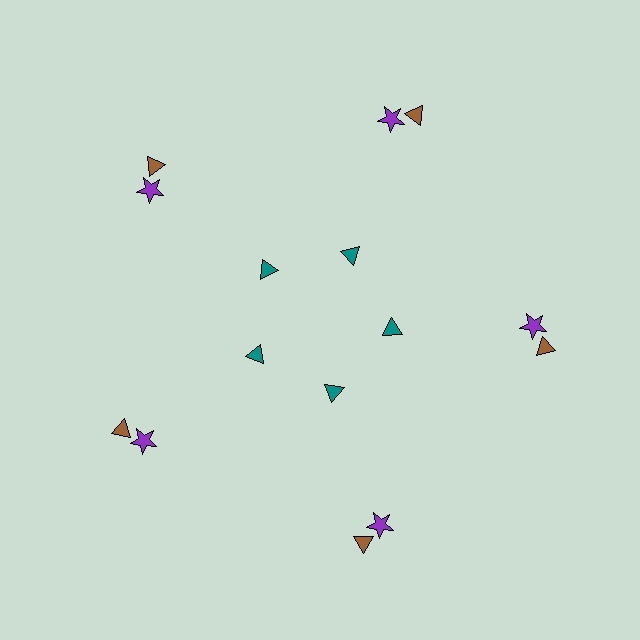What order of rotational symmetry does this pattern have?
This pattern has 5-fold rotational symmetry.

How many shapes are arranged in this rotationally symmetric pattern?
There are 15 shapes, arranged in 5 groups of 3.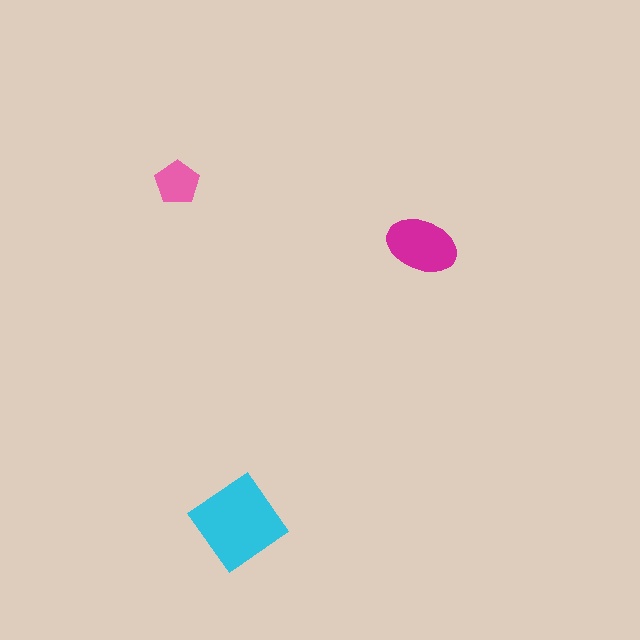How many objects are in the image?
There are 3 objects in the image.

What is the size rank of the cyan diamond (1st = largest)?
1st.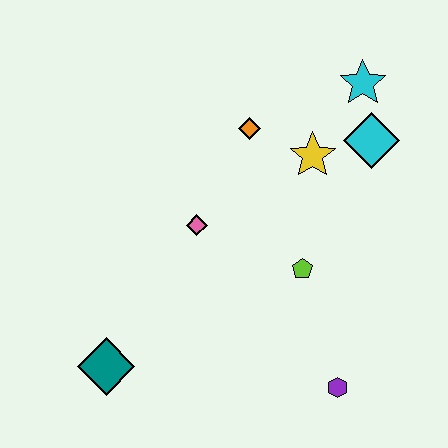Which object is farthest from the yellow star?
The teal diamond is farthest from the yellow star.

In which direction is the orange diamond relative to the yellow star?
The orange diamond is to the left of the yellow star.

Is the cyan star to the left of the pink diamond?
No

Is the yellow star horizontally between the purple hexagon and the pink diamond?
Yes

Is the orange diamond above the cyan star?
No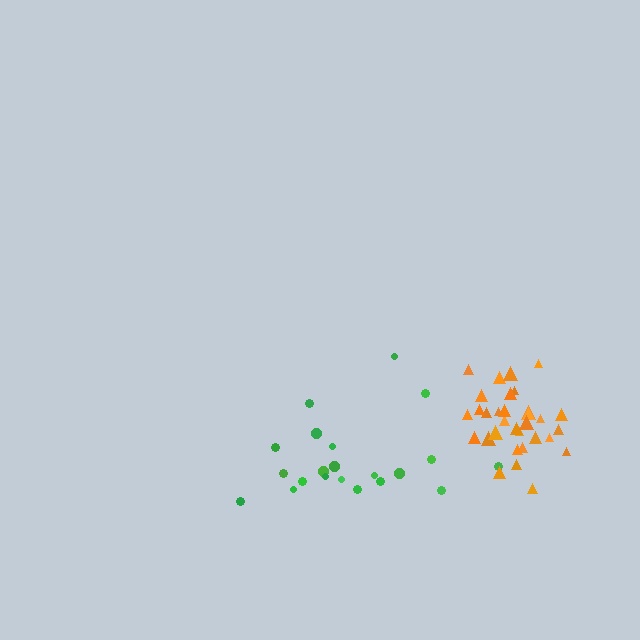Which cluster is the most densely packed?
Orange.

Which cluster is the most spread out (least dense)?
Green.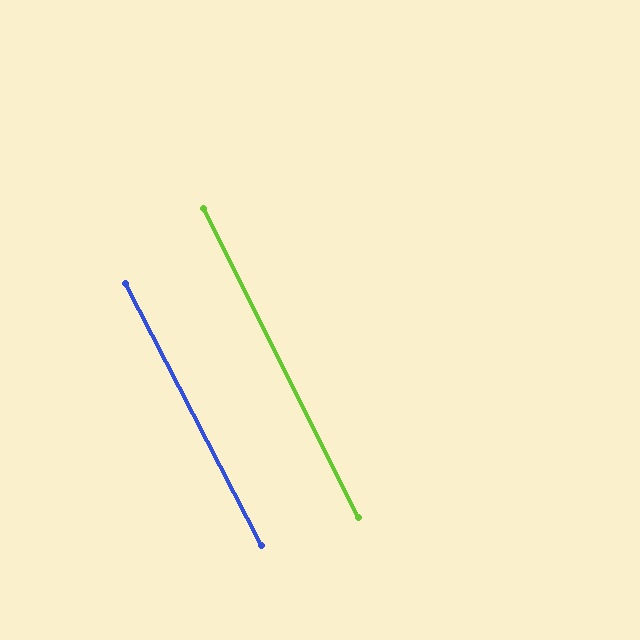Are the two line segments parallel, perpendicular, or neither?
Parallel — their directions differ by only 0.8°.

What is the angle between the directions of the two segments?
Approximately 1 degree.